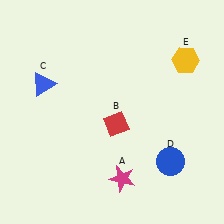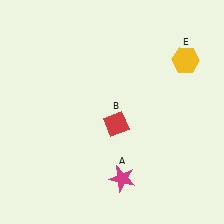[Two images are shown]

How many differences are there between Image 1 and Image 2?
There are 2 differences between the two images.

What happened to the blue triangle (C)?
The blue triangle (C) was removed in Image 2. It was in the top-left area of Image 1.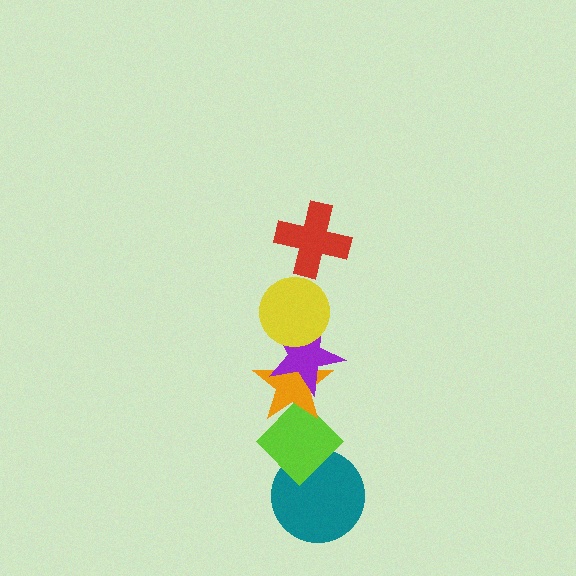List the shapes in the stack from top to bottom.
From top to bottom: the red cross, the yellow circle, the purple star, the orange star, the lime diamond, the teal circle.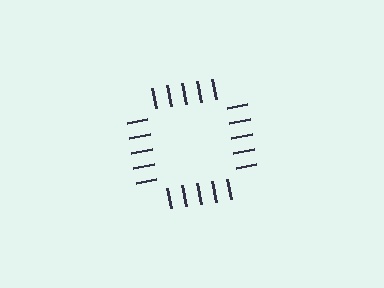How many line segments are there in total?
20 — 5 along each of the 4 edges.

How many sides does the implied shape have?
4 sides — the line-ends trace a square.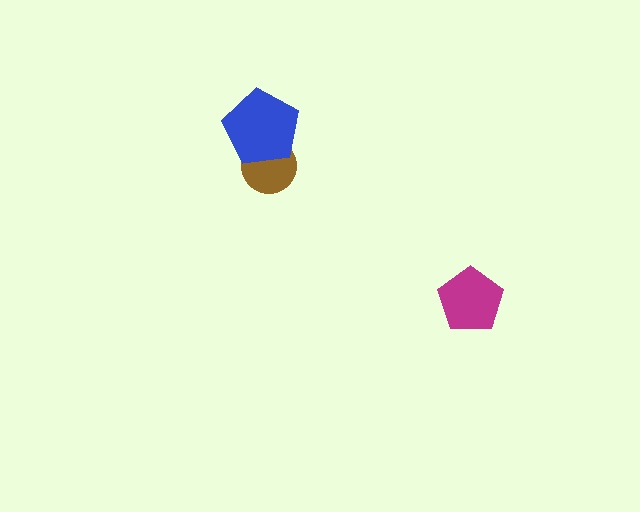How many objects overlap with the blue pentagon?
1 object overlaps with the blue pentagon.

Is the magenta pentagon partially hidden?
No, no other shape covers it.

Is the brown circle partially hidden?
Yes, it is partially covered by another shape.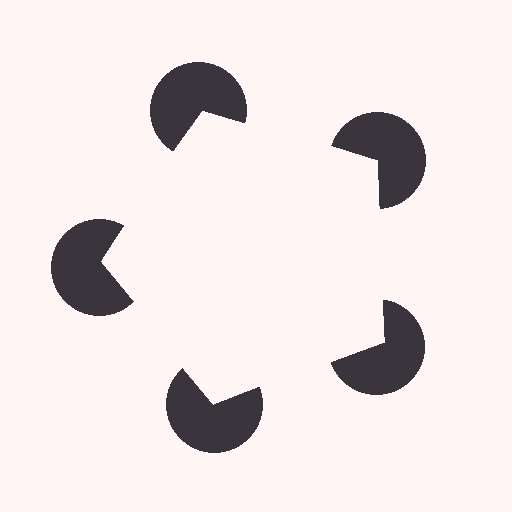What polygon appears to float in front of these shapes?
An illusory pentagon — its edges are inferred from the aligned wedge cuts in the pac-man discs, not physically drawn.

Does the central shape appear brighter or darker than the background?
It typically appears slightly brighter than the background, even though no actual brightness change is drawn.